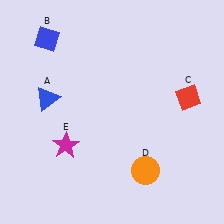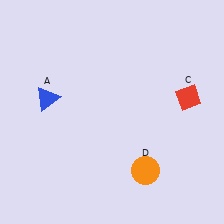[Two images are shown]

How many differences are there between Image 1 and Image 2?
There are 2 differences between the two images.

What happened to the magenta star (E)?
The magenta star (E) was removed in Image 2. It was in the bottom-left area of Image 1.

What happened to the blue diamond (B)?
The blue diamond (B) was removed in Image 2. It was in the top-left area of Image 1.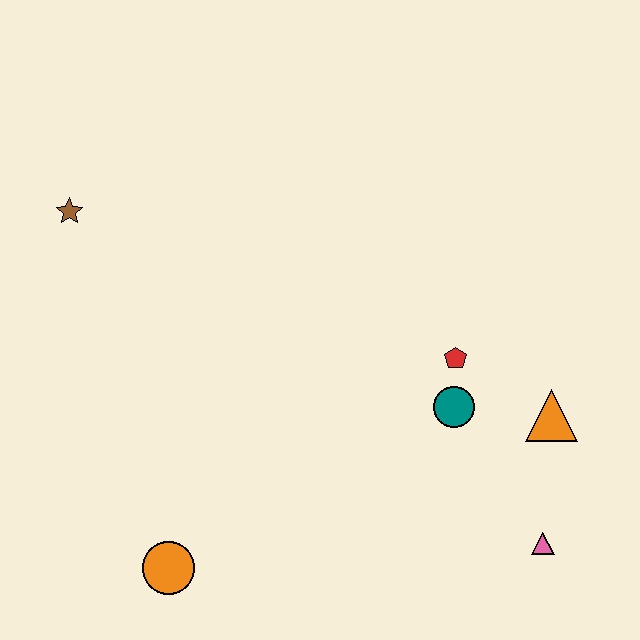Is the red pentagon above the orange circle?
Yes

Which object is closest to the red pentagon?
The teal circle is closest to the red pentagon.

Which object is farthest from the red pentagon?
The brown star is farthest from the red pentagon.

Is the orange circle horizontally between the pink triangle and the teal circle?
No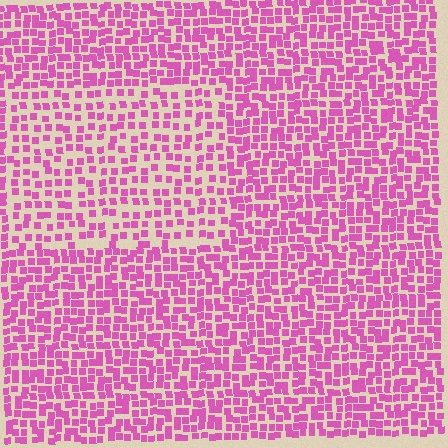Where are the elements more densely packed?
The elements are more densely packed outside the rectangle boundary.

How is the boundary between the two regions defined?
The boundary is defined by a change in element density (approximately 1.6x ratio). All elements are the same color, size, and shape.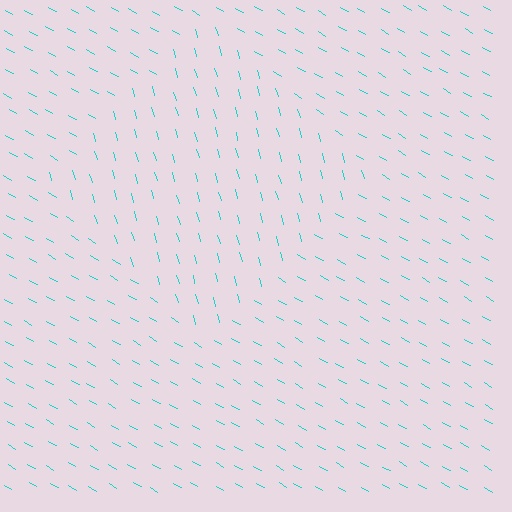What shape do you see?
I see a diamond.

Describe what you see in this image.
The image is filled with small cyan line segments. A diamond region in the image has lines oriented differently from the surrounding lines, creating a visible texture boundary.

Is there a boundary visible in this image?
Yes, there is a texture boundary formed by a change in line orientation.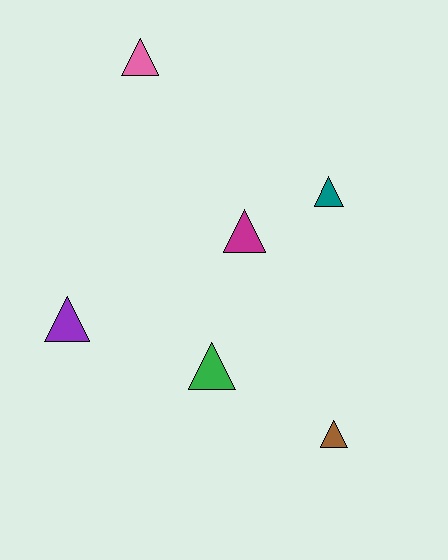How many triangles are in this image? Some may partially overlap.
There are 6 triangles.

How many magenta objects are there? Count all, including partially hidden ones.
There is 1 magenta object.